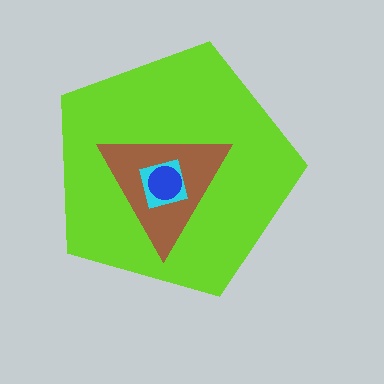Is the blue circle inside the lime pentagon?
Yes.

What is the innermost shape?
The blue circle.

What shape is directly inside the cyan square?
The blue circle.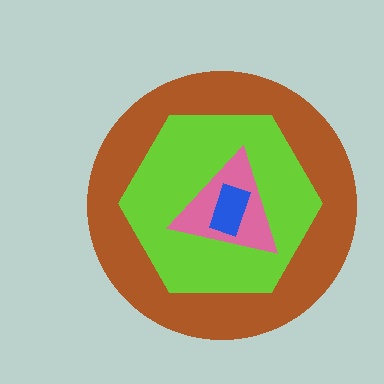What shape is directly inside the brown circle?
The lime hexagon.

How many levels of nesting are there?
4.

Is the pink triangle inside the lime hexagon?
Yes.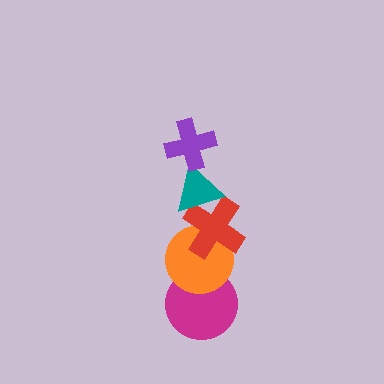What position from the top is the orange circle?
The orange circle is 4th from the top.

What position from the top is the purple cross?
The purple cross is 1st from the top.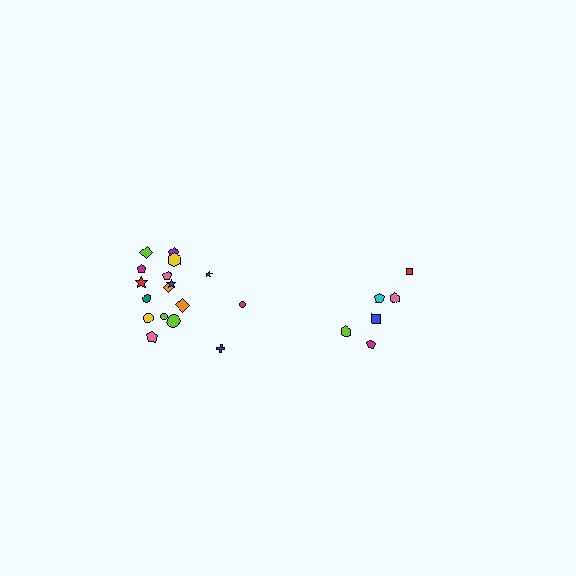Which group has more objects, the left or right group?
The left group.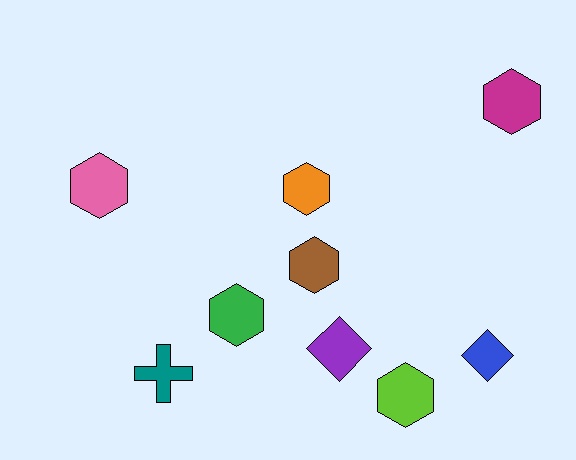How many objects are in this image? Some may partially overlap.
There are 9 objects.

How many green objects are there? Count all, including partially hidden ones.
There is 1 green object.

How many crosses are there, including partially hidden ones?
There is 1 cross.